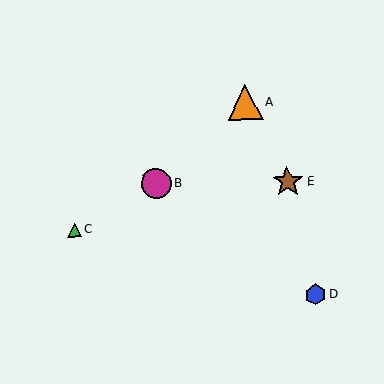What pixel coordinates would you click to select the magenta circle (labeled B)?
Click at (156, 184) to select the magenta circle B.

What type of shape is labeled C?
Shape C is a green triangle.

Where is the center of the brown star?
The center of the brown star is at (288, 182).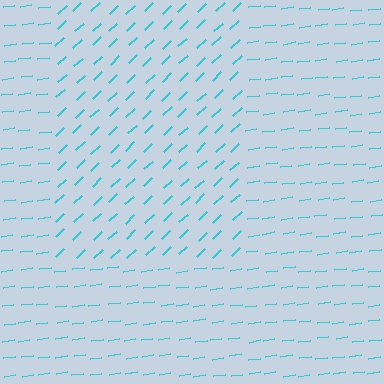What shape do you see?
I see a rectangle.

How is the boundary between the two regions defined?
The boundary is defined purely by a change in line orientation (approximately 35 degrees difference). All lines are the same color and thickness.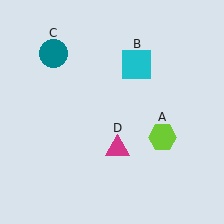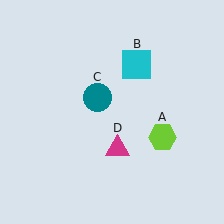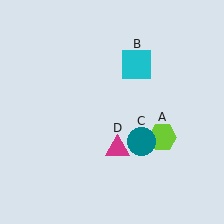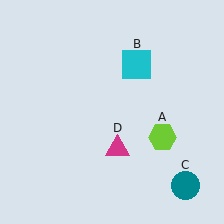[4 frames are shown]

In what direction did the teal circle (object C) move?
The teal circle (object C) moved down and to the right.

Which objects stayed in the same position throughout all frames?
Lime hexagon (object A) and cyan square (object B) and magenta triangle (object D) remained stationary.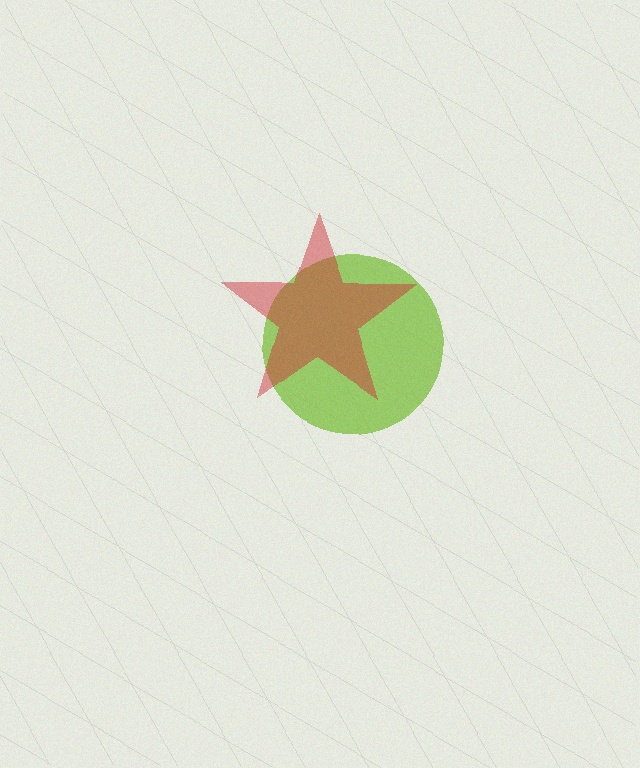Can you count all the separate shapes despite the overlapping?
Yes, there are 2 separate shapes.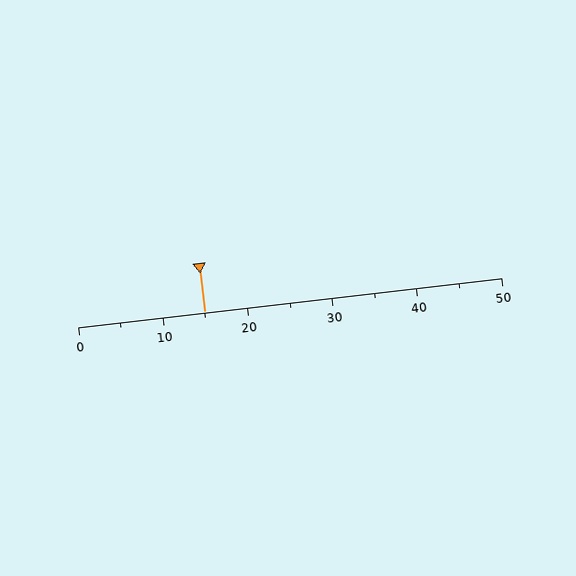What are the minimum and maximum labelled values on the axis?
The axis runs from 0 to 50.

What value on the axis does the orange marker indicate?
The marker indicates approximately 15.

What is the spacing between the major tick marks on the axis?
The major ticks are spaced 10 apart.